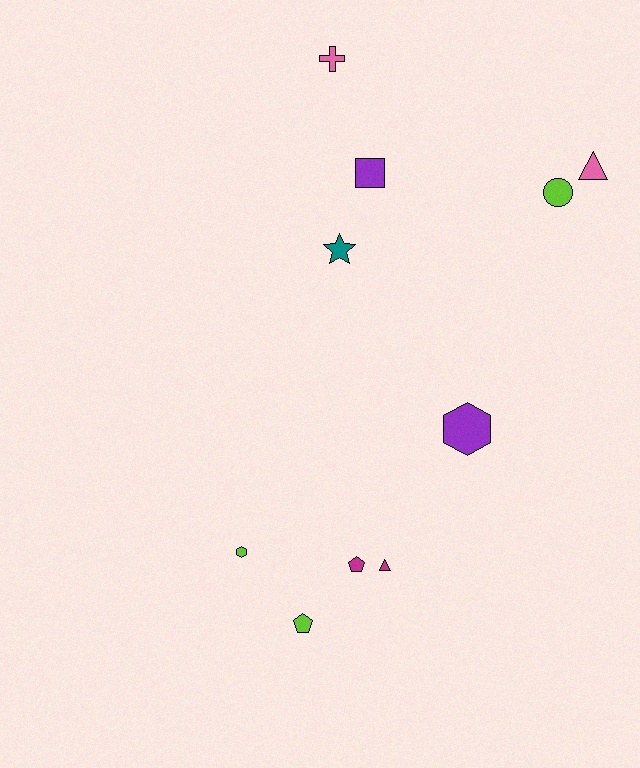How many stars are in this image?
There is 1 star.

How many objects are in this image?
There are 10 objects.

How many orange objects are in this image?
There are no orange objects.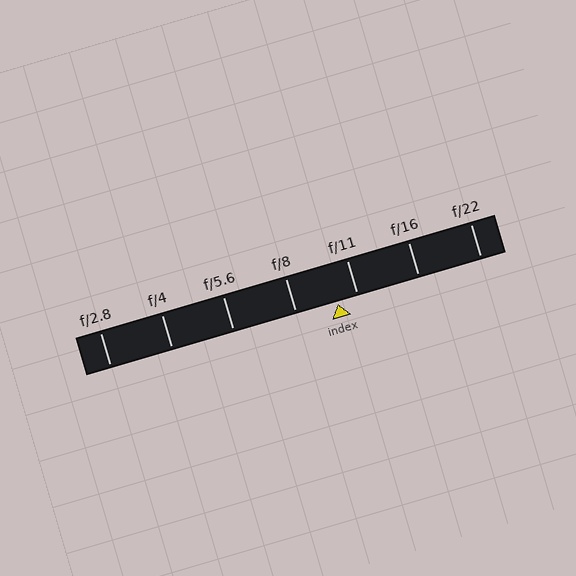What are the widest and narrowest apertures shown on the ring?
The widest aperture shown is f/2.8 and the narrowest is f/22.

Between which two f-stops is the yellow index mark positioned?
The index mark is between f/8 and f/11.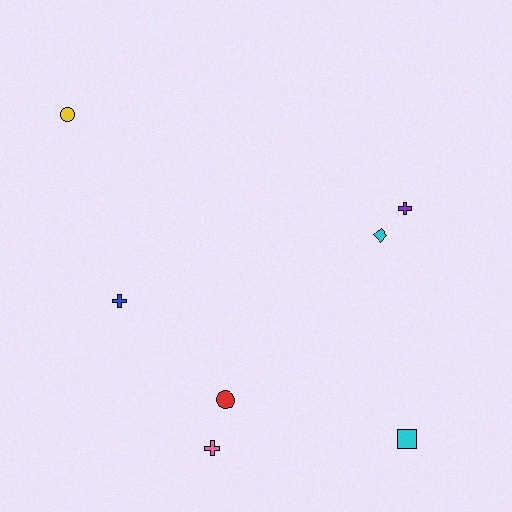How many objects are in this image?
There are 7 objects.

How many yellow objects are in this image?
There is 1 yellow object.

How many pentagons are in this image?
There are no pentagons.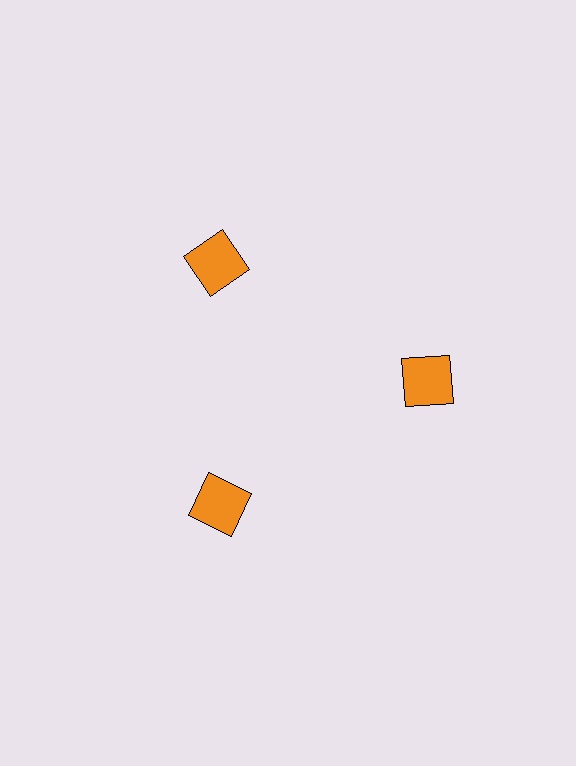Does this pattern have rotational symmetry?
Yes, this pattern has 3-fold rotational symmetry. It looks the same after rotating 120 degrees around the center.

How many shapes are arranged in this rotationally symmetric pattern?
There are 3 shapes, arranged in 3 groups of 1.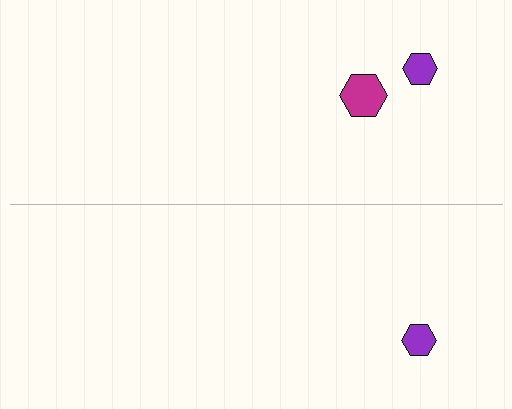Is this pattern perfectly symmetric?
No, the pattern is not perfectly symmetric. A magenta hexagon is missing from the bottom side.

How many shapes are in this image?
There are 3 shapes in this image.